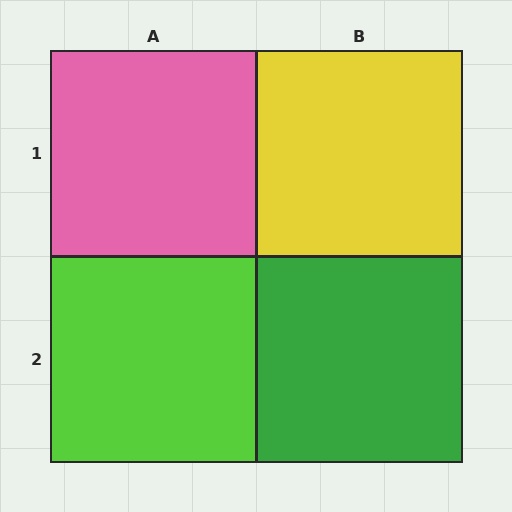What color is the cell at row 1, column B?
Yellow.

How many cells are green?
1 cell is green.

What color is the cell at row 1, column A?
Pink.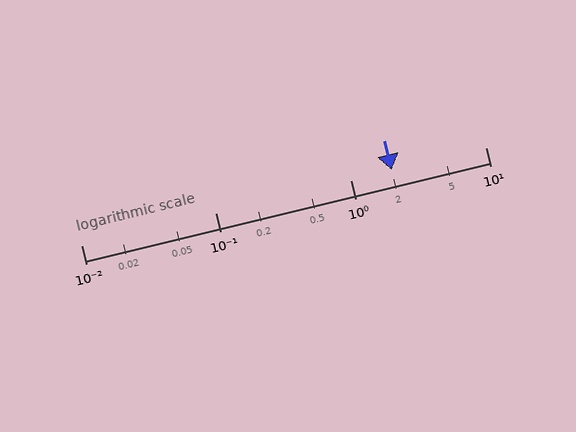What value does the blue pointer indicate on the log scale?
The pointer indicates approximately 2.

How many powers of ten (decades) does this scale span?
The scale spans 3 decades, from 0.01 to 10.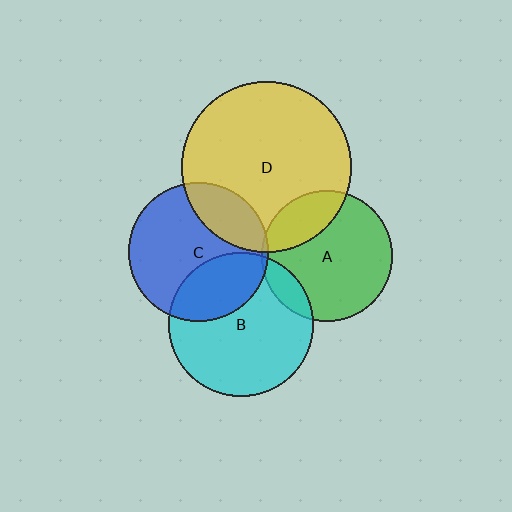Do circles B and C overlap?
Yes.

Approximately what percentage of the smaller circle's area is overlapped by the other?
Approximately 30%.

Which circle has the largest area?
Circle D (yellow).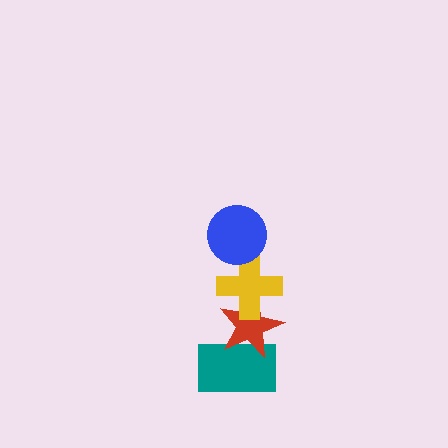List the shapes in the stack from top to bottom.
From top to bottom: the blue circle, the yellow cross, the red star, the teal rectangle.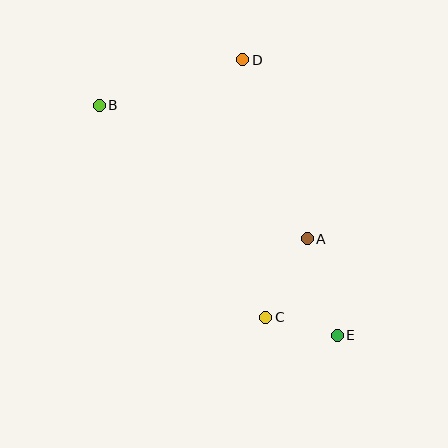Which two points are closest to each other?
Points C and E are closest to each other.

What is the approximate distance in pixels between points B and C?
The distance between B and C is approximately 270 pixels.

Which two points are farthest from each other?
Points B and E are farthest from each other.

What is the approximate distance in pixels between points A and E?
The distance between A and E is approximately 101 pixels.